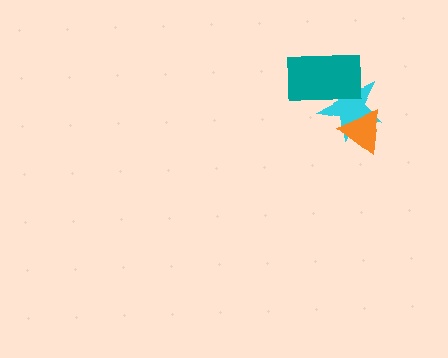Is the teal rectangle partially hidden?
No, no other shape covers it.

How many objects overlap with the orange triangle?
1 object overlaps with the orange triangle.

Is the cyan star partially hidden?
Yes, it is partially covered by another shape.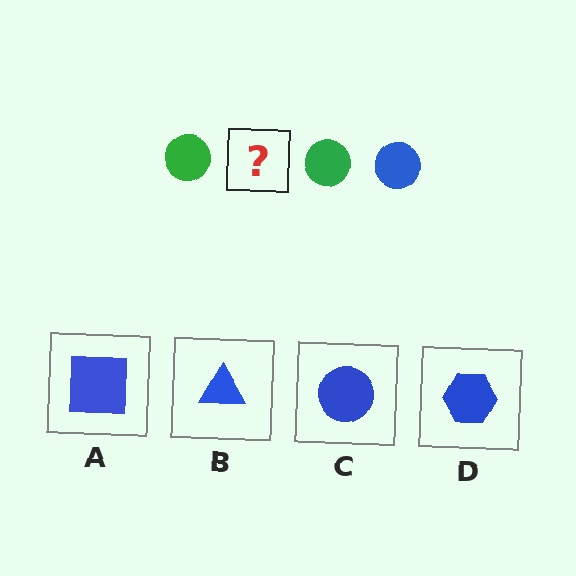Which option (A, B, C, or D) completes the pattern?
C.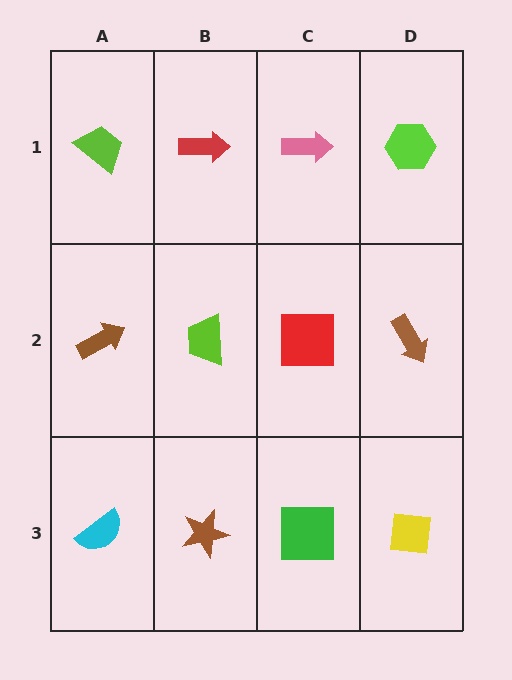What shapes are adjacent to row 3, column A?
A brown arrow (row 2, column A), a brown star (row 3, column B).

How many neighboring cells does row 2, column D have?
3.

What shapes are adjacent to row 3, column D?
A brown arrow (row 2, column D), a green square (row 3, column C).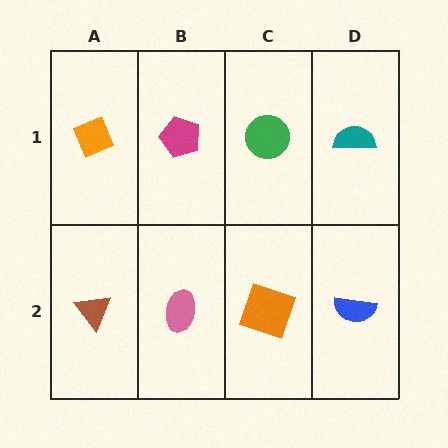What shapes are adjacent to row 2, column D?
A teal semicircle (row 1, column D), an orange square (row 2, column C).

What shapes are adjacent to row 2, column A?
An orange diamond (row 1, column A), a pink ellipse (row 2, column B).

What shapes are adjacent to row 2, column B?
A magenta pentagon (row 1, column B), a brown triangle (row 2, column A), an orange square (row 2, column C).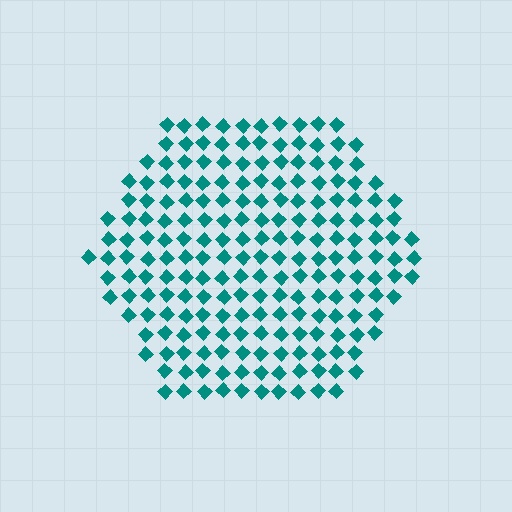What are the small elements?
The small elements are diamonds.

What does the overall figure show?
The overall figure shows a hexagon.